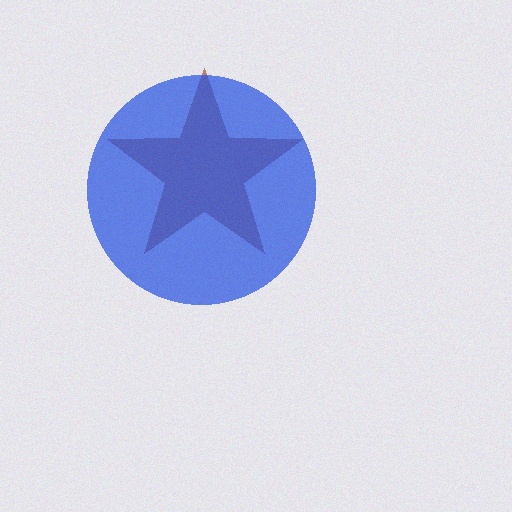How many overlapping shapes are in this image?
There are 2 overlapping shapes in the image.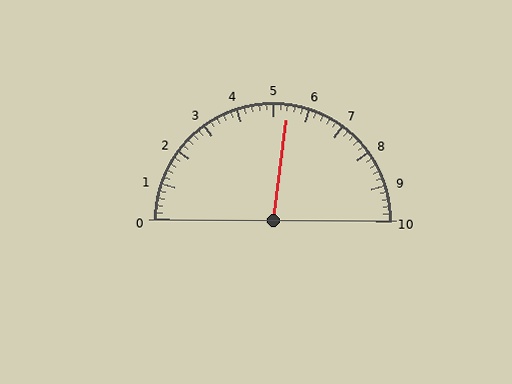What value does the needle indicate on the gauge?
The needle indicates approximately 5.4.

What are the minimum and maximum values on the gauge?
The gauge ranges from 0 to 10.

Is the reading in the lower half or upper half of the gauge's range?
The reading is in the upper half of the range (0 to 10).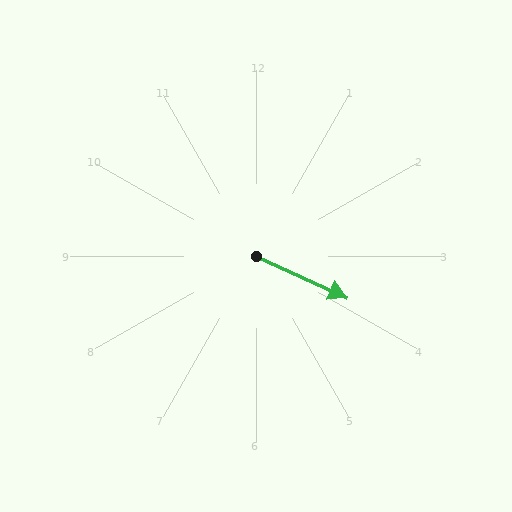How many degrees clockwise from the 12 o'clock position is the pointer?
Approximately 115 degrees.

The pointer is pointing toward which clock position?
Roughly 4 o'clock.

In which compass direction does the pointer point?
Southeast.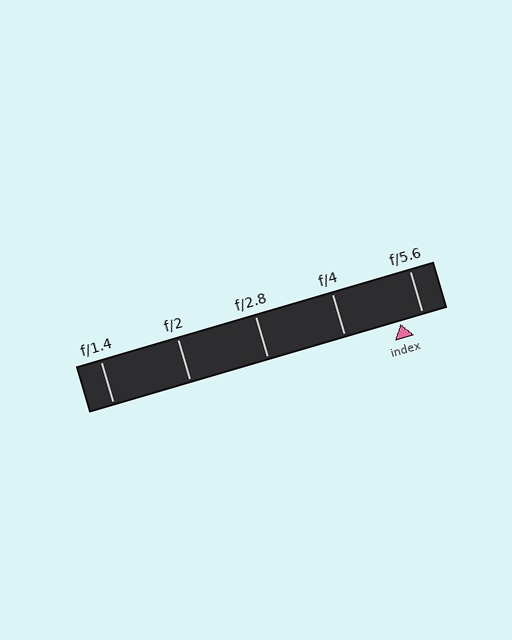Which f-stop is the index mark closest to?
The index mark is closest to f/5.6.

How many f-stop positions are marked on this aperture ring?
There are 5 f-stop positions marked.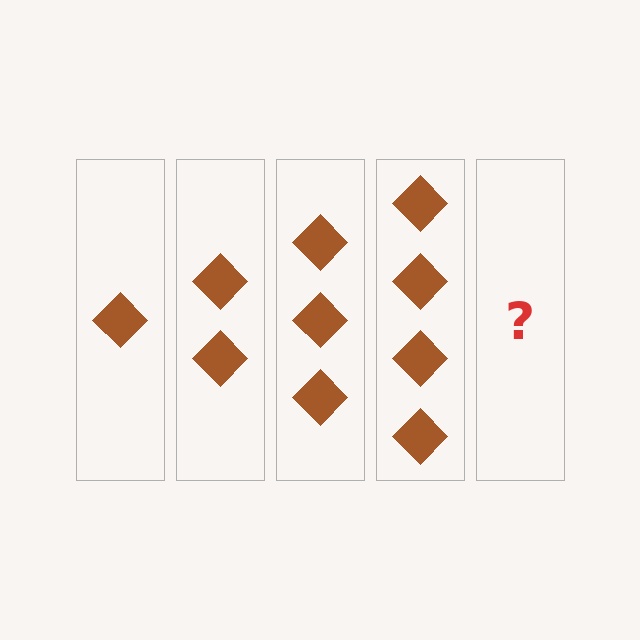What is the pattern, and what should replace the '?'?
The pattern is that each step adds one more diamond. The '?' should be 5 diamonds.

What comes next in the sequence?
The next element should be 5 diamonds.